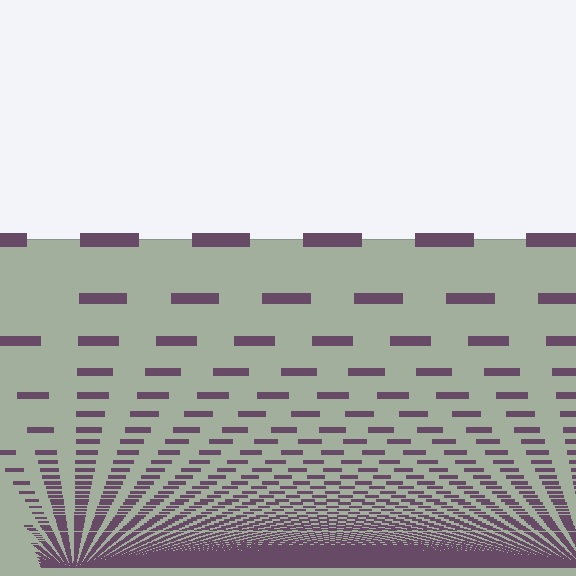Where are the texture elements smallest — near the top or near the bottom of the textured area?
Near the bottom.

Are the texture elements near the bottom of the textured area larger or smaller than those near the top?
Smaller. The gradient is inverted — elements near the bottom are smaller and denser.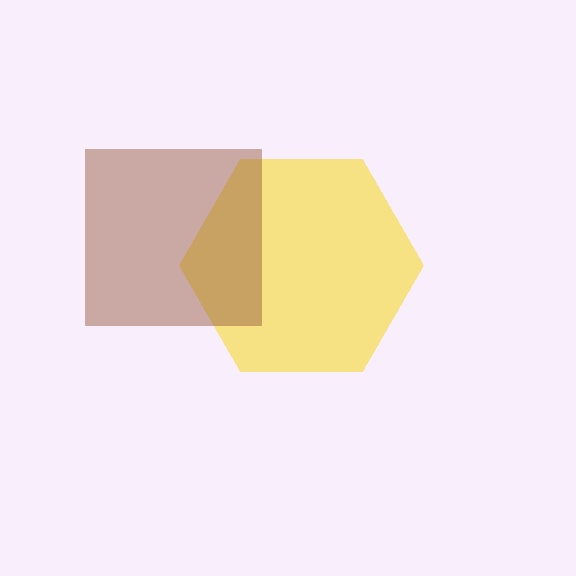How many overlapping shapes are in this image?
There are 2 overlapping shapes in the image.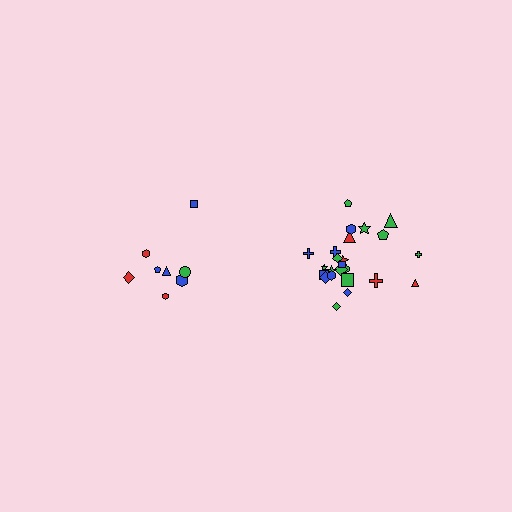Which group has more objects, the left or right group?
The right group.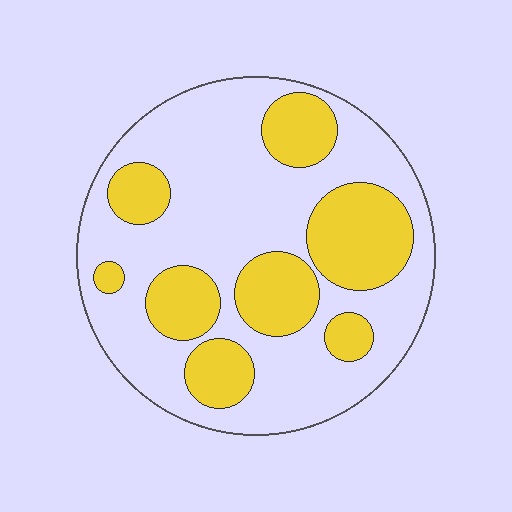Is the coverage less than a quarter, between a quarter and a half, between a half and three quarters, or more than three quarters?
Between a quarter and a half.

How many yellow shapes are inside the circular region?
8.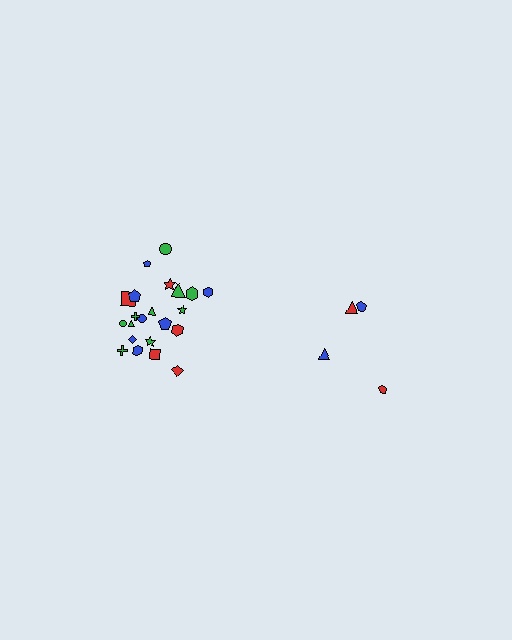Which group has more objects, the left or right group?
The left group.